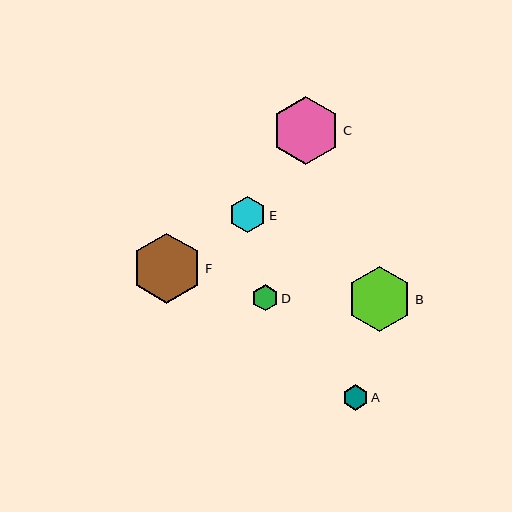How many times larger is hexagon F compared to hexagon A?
Hexagon F is approximately 2.8 times the size of hexagon A.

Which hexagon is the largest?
Hexagon F is the largest with a size of approximately 70 pixels.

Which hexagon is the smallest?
Hexagon A is the smallest with a size of approximately 25 pixels.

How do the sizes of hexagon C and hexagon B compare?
Hexagon C and hexagon B are approximately the same size.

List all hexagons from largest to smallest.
From largest to smallest: F, C, B, E, D, A.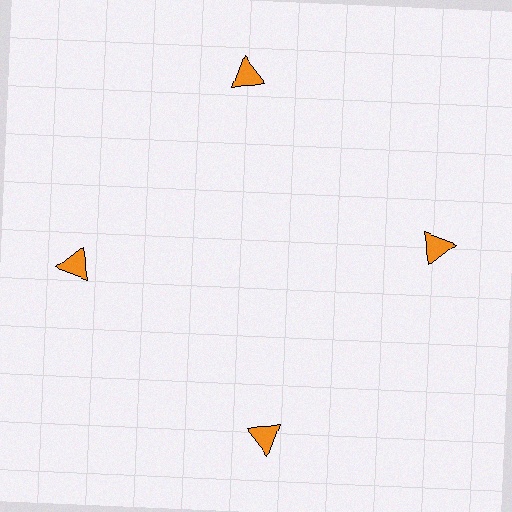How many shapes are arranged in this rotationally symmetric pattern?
There are 4 shapes, arranged in 4 groups of 1.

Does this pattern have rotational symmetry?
Yes, this pattern has 4-fold rotational symmetry. It looks the same after rotating 90 degrees around the center.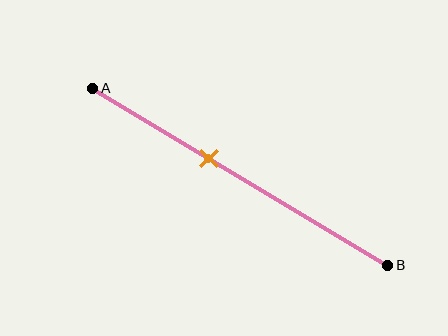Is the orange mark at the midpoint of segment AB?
No, the mark is at about 40% from A, not at the 50% midpoint.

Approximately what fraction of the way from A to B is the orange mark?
The orange mark is approximately 40% of the way from A to B.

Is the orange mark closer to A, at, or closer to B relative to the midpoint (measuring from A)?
The orange mark is closer to point A than the midpoint of segment AB.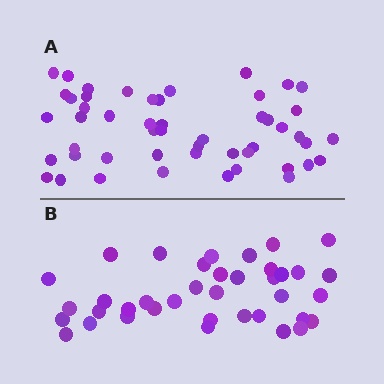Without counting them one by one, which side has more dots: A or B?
Region A (the top region) has more dots.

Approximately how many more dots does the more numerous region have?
Region A has roughly 12 or so more dots than region B.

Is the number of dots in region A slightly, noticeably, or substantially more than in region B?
Region A has noticeably more, but not dramatically so. The ratio is roughly 1.3 to 1.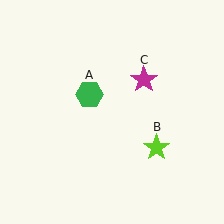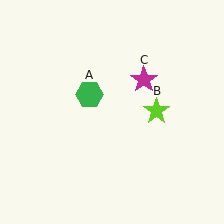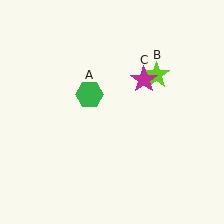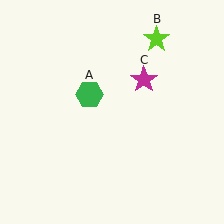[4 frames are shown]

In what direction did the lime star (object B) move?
The lime star (object B) moved up.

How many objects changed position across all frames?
1 object changed position: lime star (object B).